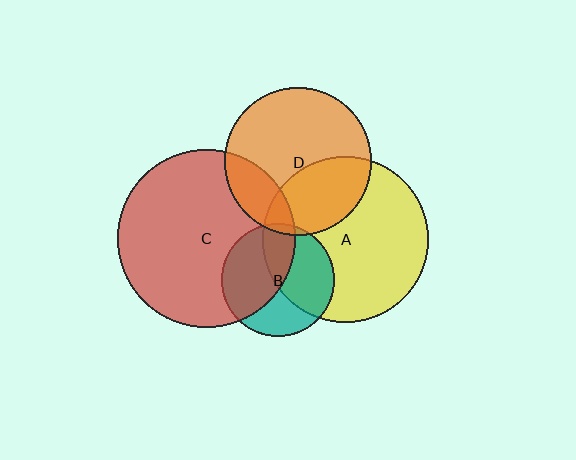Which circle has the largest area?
Circle C (red).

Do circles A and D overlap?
Yes.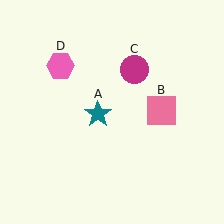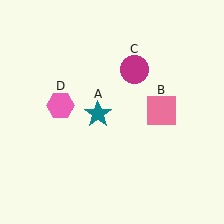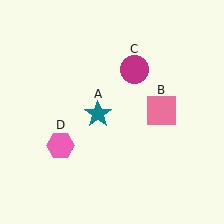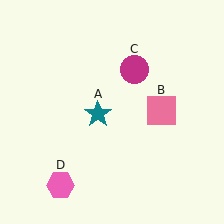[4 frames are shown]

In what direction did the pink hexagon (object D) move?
The pink hexagon (object D) moved down.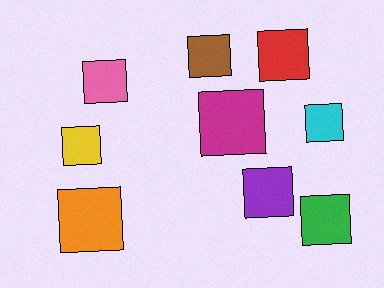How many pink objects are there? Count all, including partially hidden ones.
There is 1 pink object.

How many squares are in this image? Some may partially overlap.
There are 9 squares.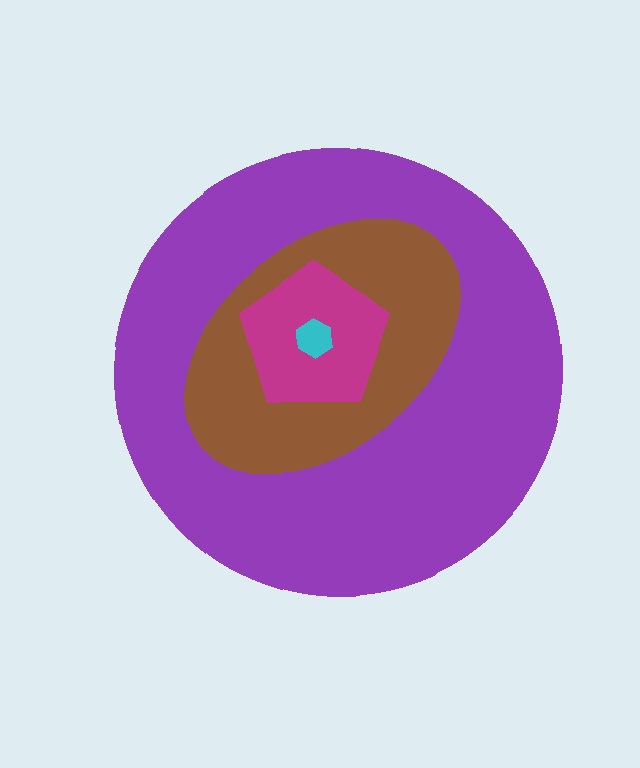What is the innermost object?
The cyan hexagon.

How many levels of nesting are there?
4.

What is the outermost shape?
The purple circle.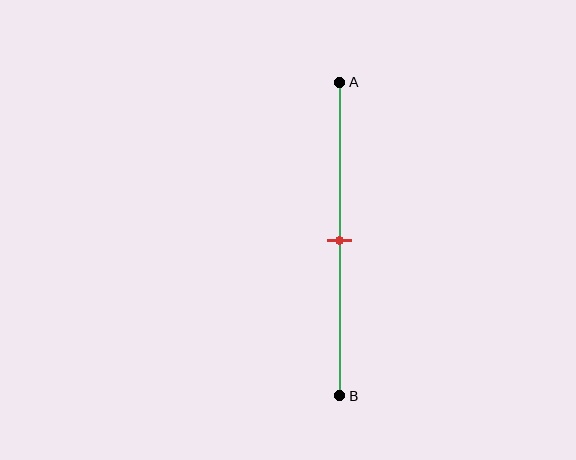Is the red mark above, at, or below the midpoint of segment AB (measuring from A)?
The red mark is approximately at the midpoint of segment AB.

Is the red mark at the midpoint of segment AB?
Yes, the mark is approximately at the midpoint.